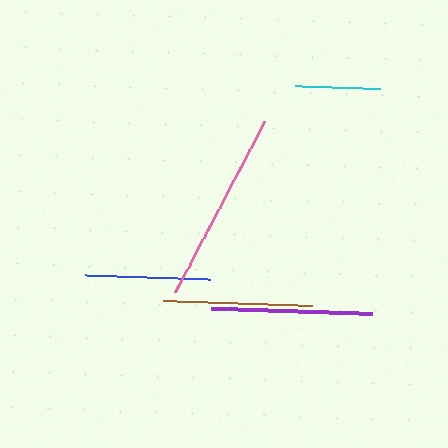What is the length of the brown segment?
The brown segment is approximately 148 pixels long.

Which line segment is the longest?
The pink line is the longest at approximately 193 pixels.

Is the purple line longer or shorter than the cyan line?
The purple line is longer than the cyan line.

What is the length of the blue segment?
The blue segment is approximately 124 pixels long.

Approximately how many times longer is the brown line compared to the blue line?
The brown line is approximately 1.2 times the length of the blue line.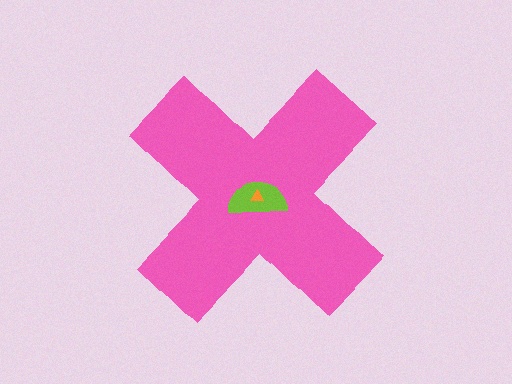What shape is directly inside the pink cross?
The lime semicircle.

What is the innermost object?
The orange triangle.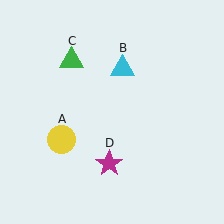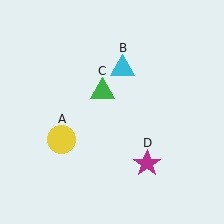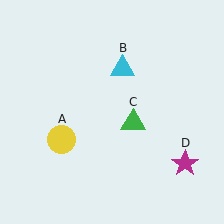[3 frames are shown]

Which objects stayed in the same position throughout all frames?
Yellow circle (object A) and cyan triangle (object B) remained stationary.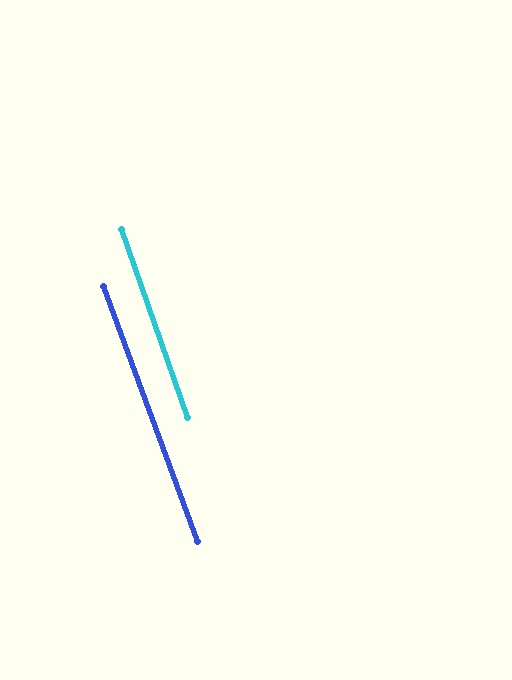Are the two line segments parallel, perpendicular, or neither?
Parallel — their directions differ by only 0.7°.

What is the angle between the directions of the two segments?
Approximately 1 degree.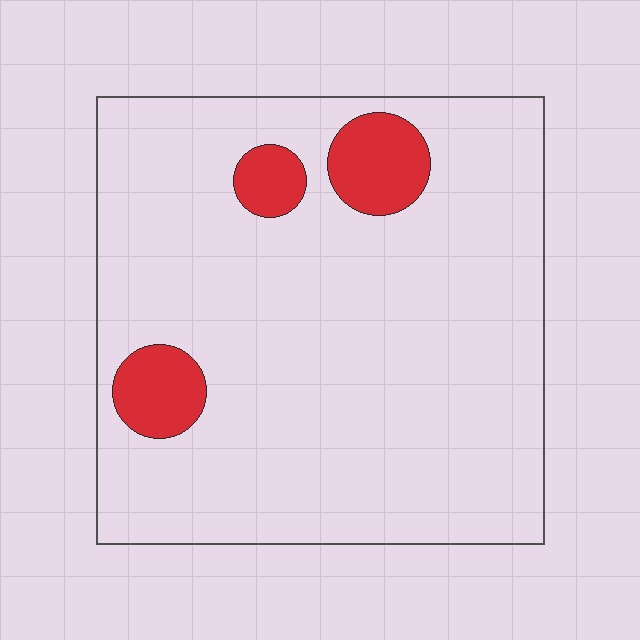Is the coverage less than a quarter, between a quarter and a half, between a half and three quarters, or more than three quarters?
Less than a quarter.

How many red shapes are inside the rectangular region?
3.